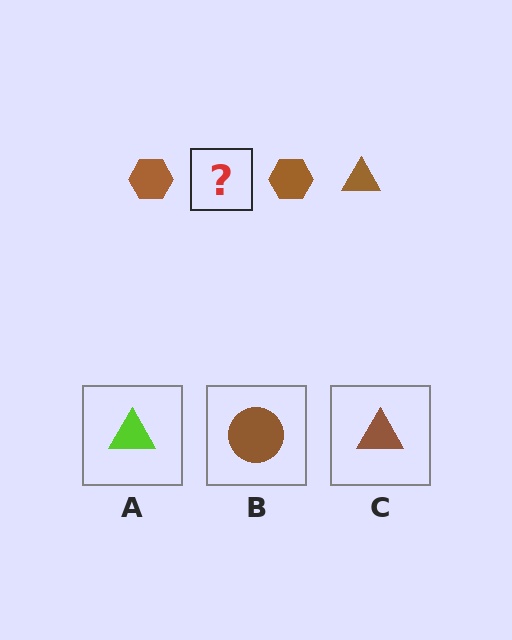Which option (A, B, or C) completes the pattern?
C.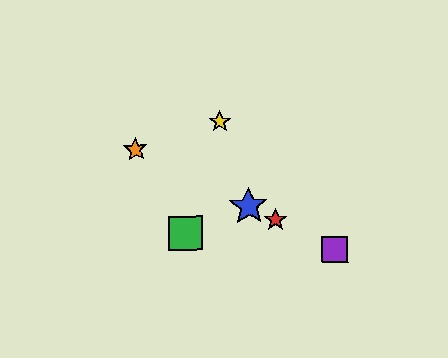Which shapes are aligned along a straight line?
The red star, the blue star, the purple square, the orange star are aligned along a straight line.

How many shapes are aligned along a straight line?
4 shapes (the red star, the blue star, the purple square, the orange star) are aligned along a straight line.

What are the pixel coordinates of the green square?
The green square is at (185, 233).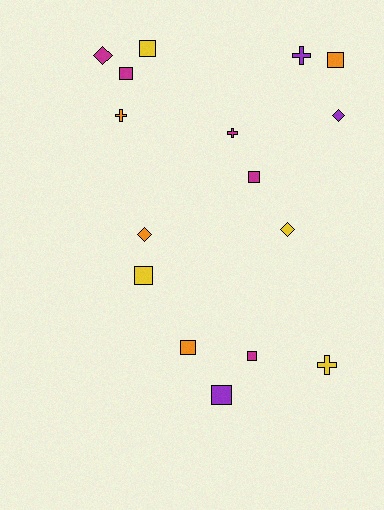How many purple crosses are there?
There is 1 purple cross.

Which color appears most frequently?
Magenta, with 5 objects.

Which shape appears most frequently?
Square, with 8 objects.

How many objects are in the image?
There are 16 objects.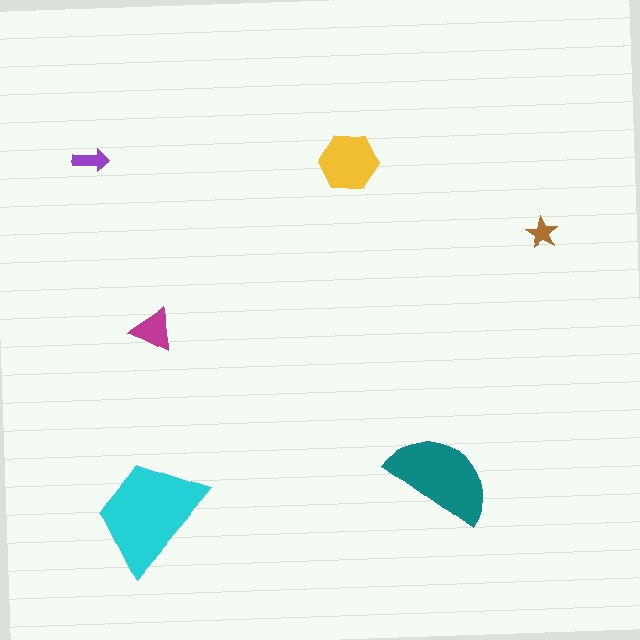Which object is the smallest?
The brown star.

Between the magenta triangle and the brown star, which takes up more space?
The magenta triangle.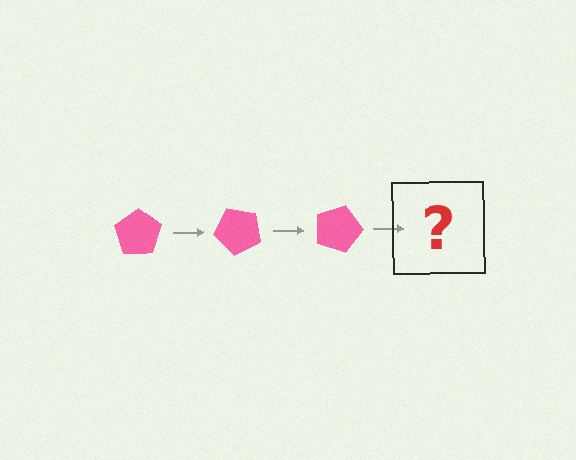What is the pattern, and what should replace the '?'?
The pattern is that the pentagon rotates 45 degrees each step. The '?' should be a pink pentagon rotated 135 degrees.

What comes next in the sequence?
The next element should be a pink pentagon rotated 135 degrees.